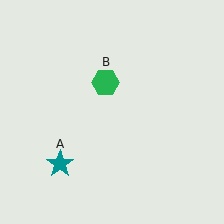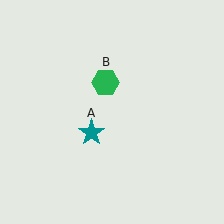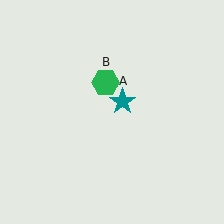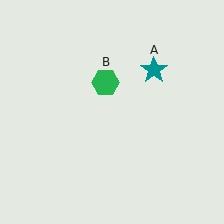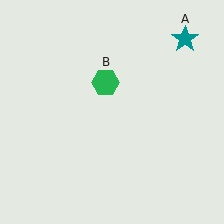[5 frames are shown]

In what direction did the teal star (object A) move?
The teal star (object A) moved up and to the right.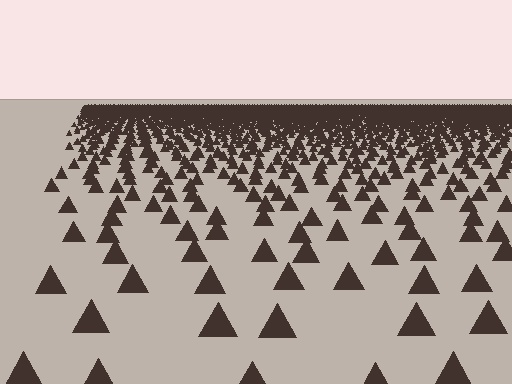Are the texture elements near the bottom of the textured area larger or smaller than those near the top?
Larger. Near the bottom, elements are closer to the viewer and appear at a bigger on-screen size.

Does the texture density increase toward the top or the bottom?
Density increases toward the top.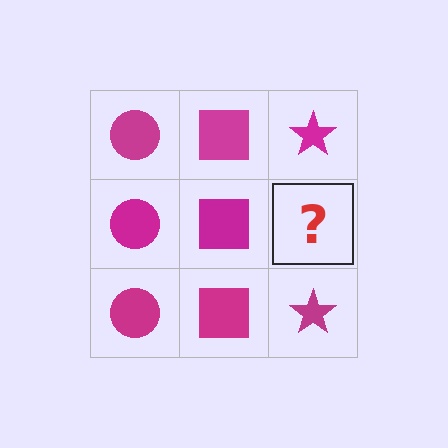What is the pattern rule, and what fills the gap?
The rule is that each column has a consistent shape. The gap should be filled with a magenta star.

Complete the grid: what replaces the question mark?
The question mark should be replaced with a magenta star.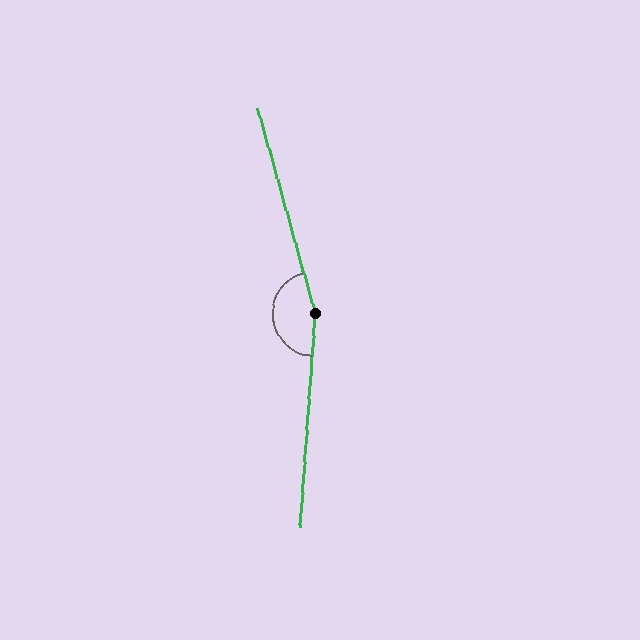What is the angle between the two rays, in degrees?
Approximately 161 degrees.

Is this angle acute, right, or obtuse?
It is obtuse.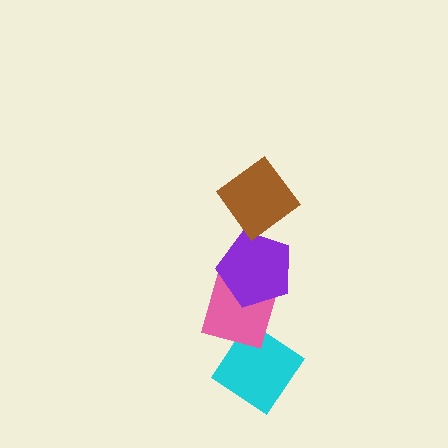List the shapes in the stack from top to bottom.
From top to bottom: the brown diamond, the purple pentagon, the pink diamond, the cyan diamond.